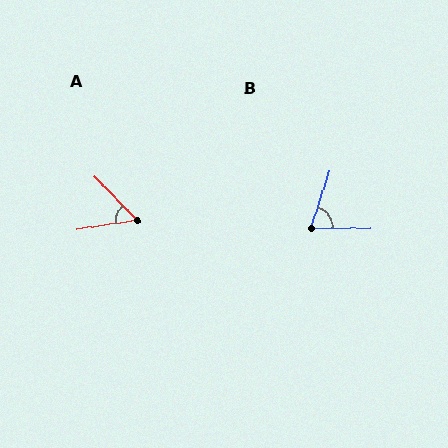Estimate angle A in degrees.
Approximately 54 degrees.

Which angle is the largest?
B, at approximately 71 degrees.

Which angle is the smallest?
A, at approximately 54 degrees.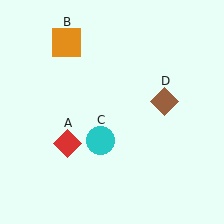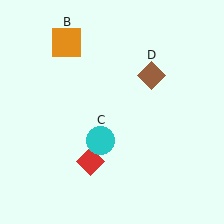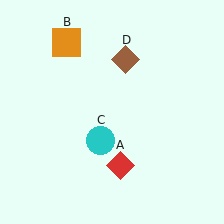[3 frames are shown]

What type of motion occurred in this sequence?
The red diamond (object A), brown diamond (object D) rotated counterclockwise around the center of the scene.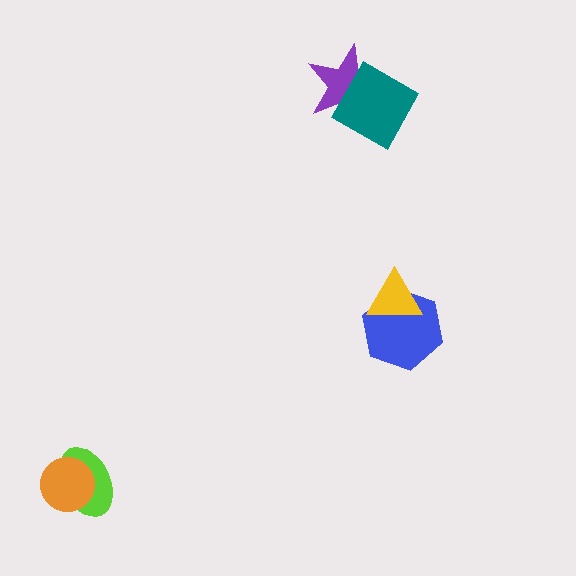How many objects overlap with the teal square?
1 object overlaps with the teal square.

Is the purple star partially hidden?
Yes, it is partially covered by another shape.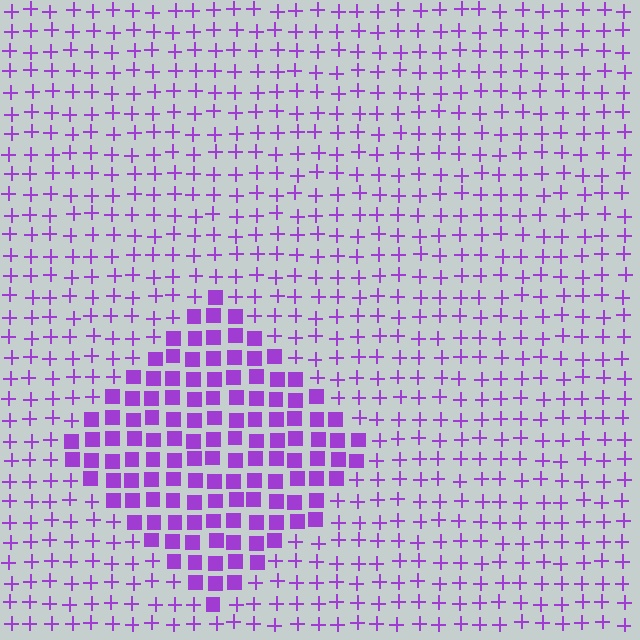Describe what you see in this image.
The image is filled with small purple elements arranged in a uniform grid. A diamond-shaped region contains squares, while the surrounding area contains plus signs. The boundary is defined purely by the change in element shape.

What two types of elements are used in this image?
The image uses squares inside the diamond region and plus signs outside it.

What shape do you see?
I see a diamond.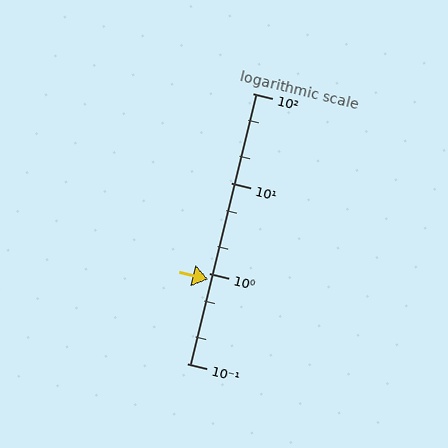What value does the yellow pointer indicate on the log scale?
The pointer indicates approximately 0.86.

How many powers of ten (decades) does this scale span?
The scale spans 3 decades, from 0.1 to 100.